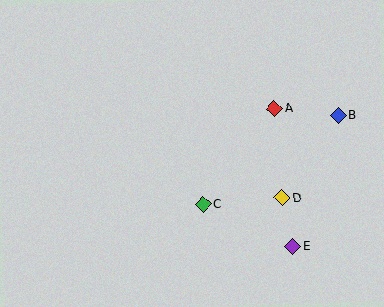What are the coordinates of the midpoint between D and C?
The midpoint between D and C is at (243, 201).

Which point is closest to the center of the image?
Point C at (203, 204) is closest to the center.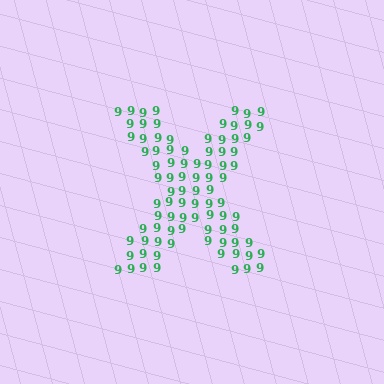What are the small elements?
The small elements are digit 9's.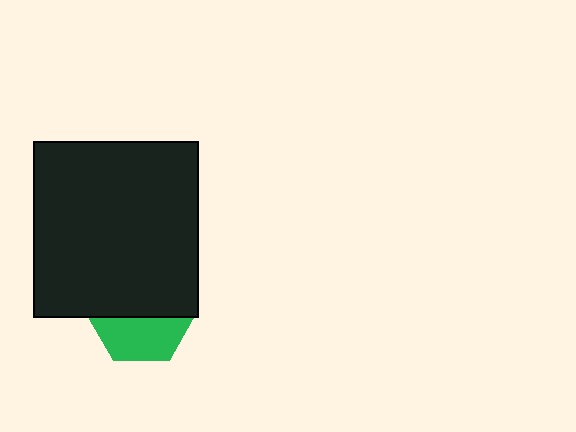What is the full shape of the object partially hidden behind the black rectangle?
The partially hidden object is a green hexagon.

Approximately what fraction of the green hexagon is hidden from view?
Roughly 57% of the green hexagon is hidden behind the black rectangle.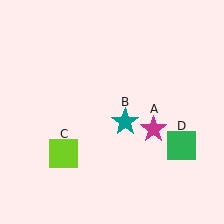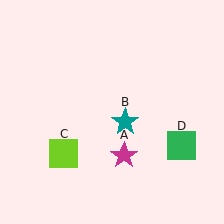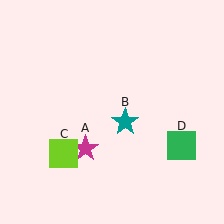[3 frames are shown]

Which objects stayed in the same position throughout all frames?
Teal star (object B) and lime square (object C) and green square (object D) remained stationary.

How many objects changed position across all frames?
1 object changed position: magenta star (object A).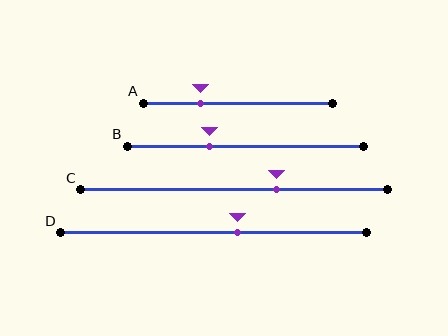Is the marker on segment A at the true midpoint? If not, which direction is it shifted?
No, the marker on segment A is shifted to the left by about 20% of the segment length.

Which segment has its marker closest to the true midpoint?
Segment D has its marker closest to the true midpoint.